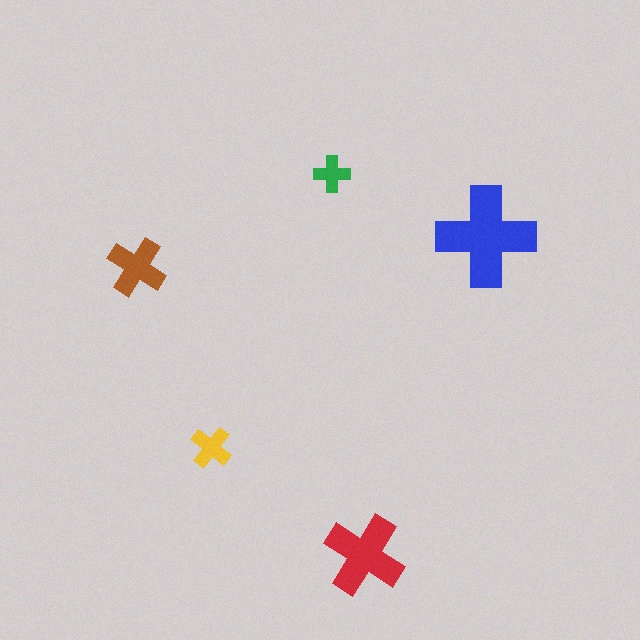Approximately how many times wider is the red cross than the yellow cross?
About 2 times wider.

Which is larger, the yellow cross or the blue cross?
The blue one.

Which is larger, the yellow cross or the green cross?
The yellow one.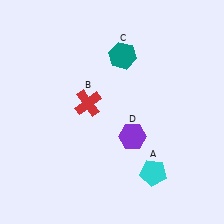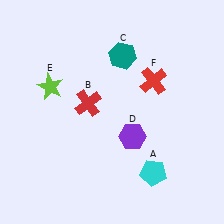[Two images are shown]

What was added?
A lime star (E), a red cross (F) were added in Image 2.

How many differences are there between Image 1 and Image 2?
There are 2 differences between the two images.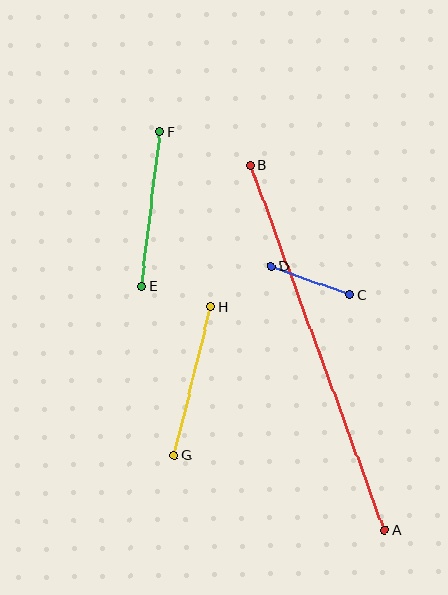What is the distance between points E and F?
The distance is approximately 156 pixels.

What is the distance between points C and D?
The distance is approximately 84 pixels.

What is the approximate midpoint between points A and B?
The midpoint is at approximately (317, 348) pixels.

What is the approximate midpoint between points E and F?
The midpoint is at approximately (151, 209) pixels.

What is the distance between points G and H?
The distance is approximately 153 pixels.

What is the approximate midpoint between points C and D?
The midpoint is at approximately (311, 281) pixels.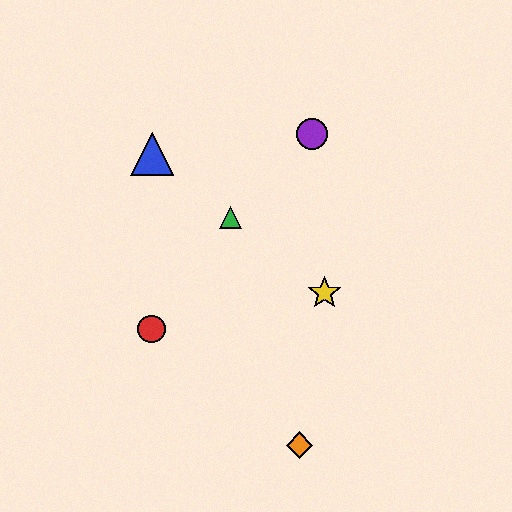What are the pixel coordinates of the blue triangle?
The blue triangle is at (152, 154).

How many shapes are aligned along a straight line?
3 shapes (the blue triangle, the green triangle, the yellow star) are aligned along a straight line.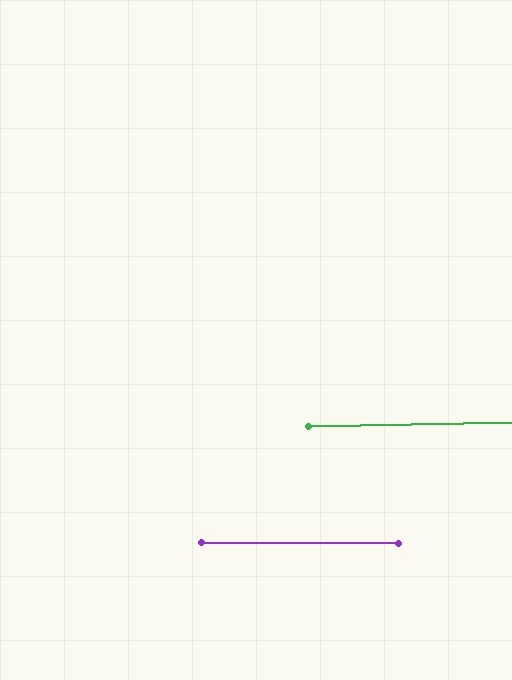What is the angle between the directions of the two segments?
Approximately 1 degree.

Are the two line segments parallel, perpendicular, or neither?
Parallel — their directions differ by only 1.2°.